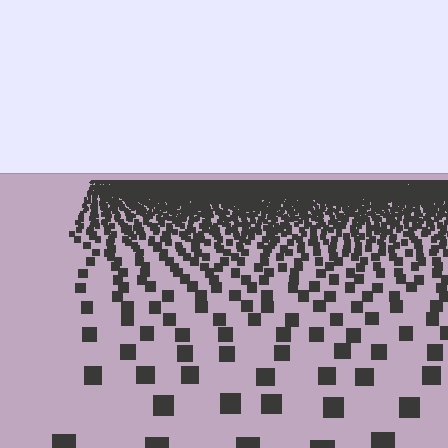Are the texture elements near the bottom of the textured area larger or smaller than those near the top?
Larger. Near the bottom, elements are closer to the viewer and appear at a bigger on-screen size.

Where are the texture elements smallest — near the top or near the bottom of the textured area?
Near the top.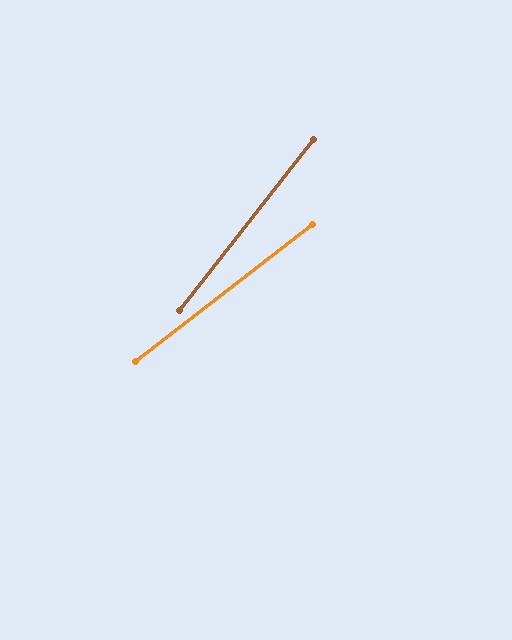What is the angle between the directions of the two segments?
Approximately 14 degrees.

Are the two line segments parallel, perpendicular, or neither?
Neither parallel nor perpendicular — they differ by about 14°.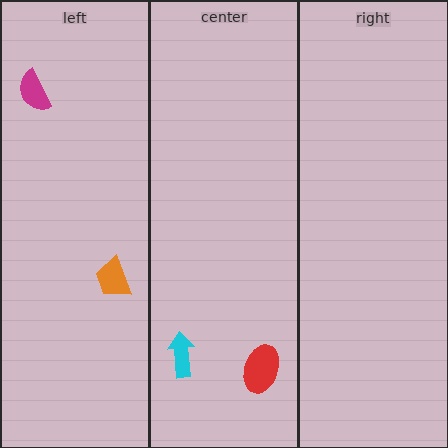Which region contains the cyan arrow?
The center region.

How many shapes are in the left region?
2.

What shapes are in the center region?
The red ellipse, the cyan arrow.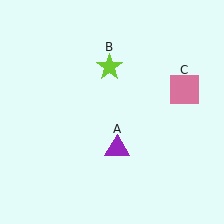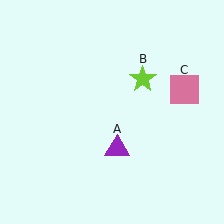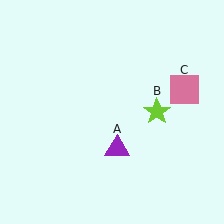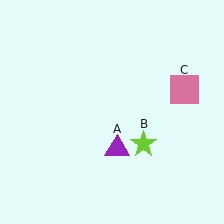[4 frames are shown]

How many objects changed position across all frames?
1 object changed position: lime star (object B).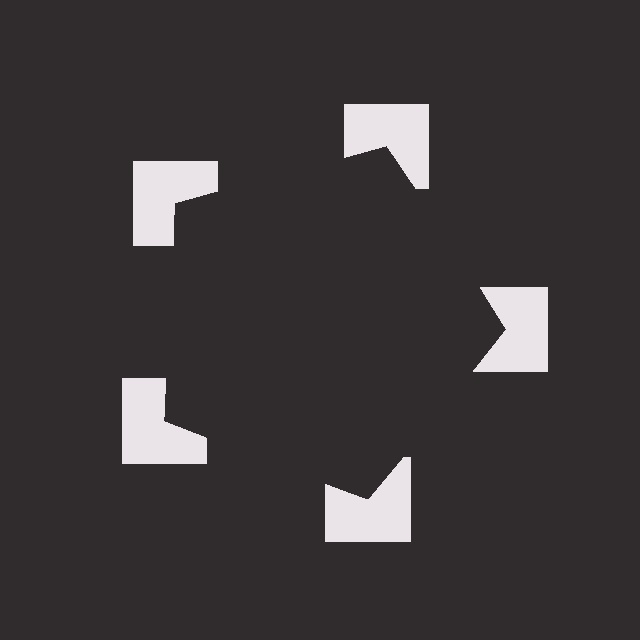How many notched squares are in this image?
There are 5 — one at each vertex of the illusory pentagon.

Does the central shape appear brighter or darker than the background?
It typically appears slightly darker than the background, even though no actual brightness change is drawn.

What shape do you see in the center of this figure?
An illusory pentagon — its edges are inferred from the aligned wedge cuts in the notched squares, not physically drawn.